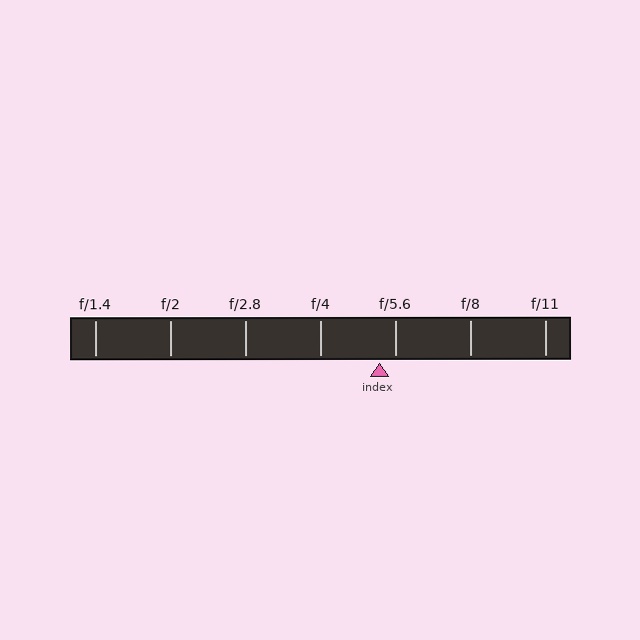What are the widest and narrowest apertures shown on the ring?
The widest aperture shown is f/1.4 and the narrowest is f/11.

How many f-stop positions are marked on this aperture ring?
There are 7 f-stop positions marked.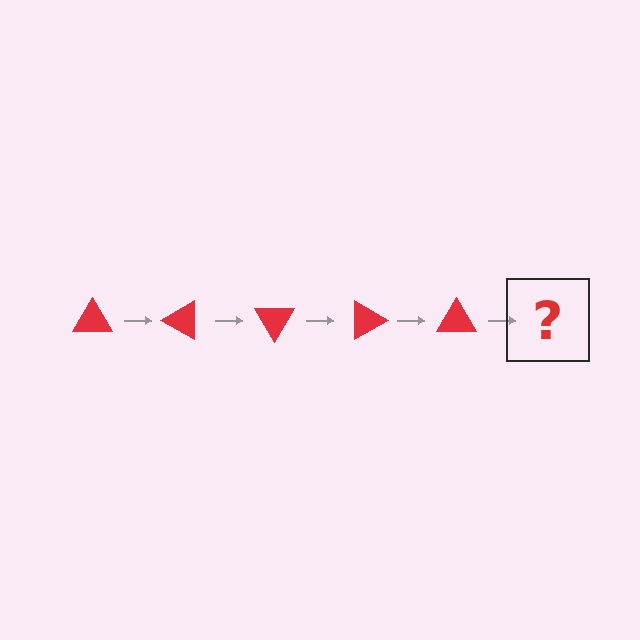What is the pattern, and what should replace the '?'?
The pattern is that the triangle rotates 30 degrees each step. The '?' should be a red triangle rotated 150 degrees.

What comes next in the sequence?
The next element should be a red triangle rotated 150 degrees.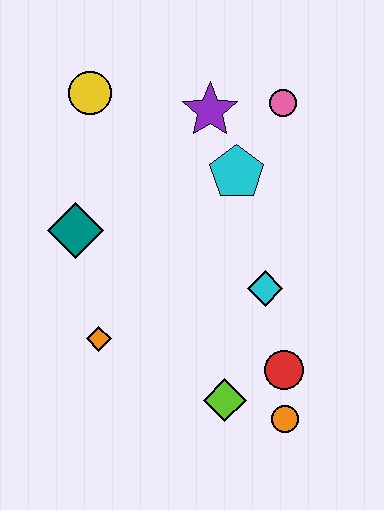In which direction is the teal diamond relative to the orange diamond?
The teal diamond is above the orange diamond.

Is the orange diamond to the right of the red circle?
No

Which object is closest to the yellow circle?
The purple star is closest to the yellow circle.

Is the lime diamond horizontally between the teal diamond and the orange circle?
Yes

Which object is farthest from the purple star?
The orange circle is farthest from the purple star.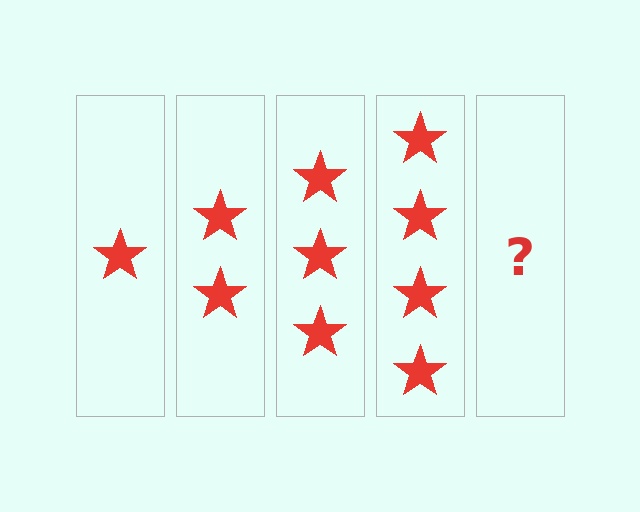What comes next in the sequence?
The next element should be 5 stars.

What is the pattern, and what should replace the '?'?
The pattern is that each step adds one more star. The '?' should be 5 stars.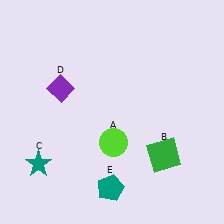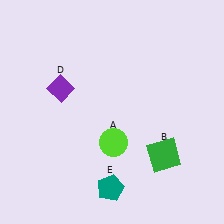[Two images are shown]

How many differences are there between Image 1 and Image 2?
There is 1 difference between the two images.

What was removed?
The teal star (C) was removed in Image 2.